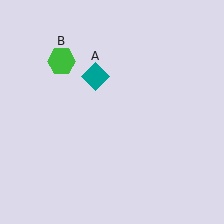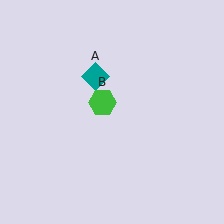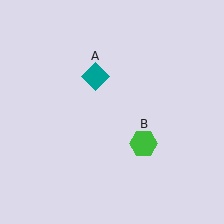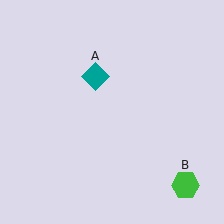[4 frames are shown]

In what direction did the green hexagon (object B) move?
The green hexagon (object B) moved down and to the right.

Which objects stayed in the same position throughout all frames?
Teal diamond (object A) remained stationary.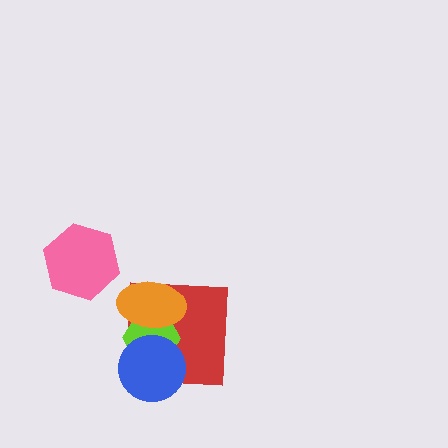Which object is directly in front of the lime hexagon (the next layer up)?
The orange ellipse is directly in front of the lime hexagon.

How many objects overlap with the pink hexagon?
0 objects overlap with the pink hexagon.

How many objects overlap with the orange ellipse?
2 objects overlap with the orange ellipse.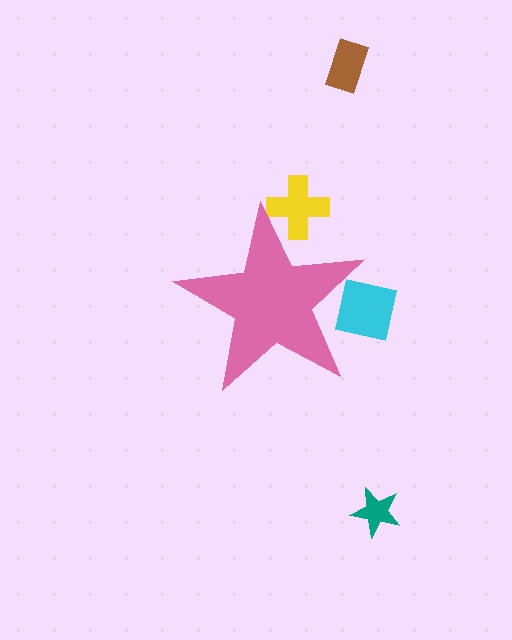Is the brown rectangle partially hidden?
No, the brown rectangle is fully visible.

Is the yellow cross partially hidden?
Yes, the yellow cross is partially hidden behind the pink star.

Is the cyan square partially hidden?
Yes, the cyan square is partially hidden behind the pink star.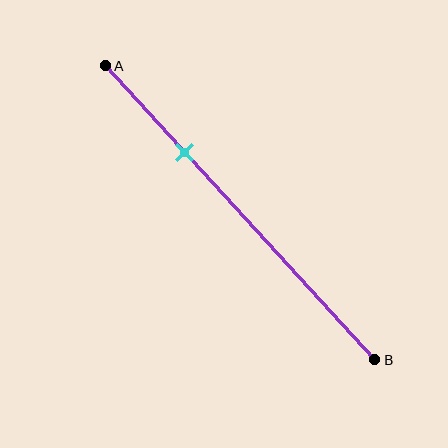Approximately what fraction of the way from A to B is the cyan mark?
The cyan mark is approximately 30% of the way from A to B.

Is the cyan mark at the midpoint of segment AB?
No, the mark is at about 30% from A, not at the 50% midpoint.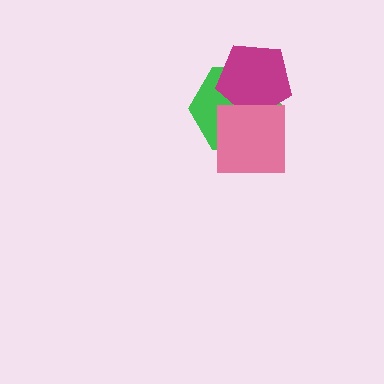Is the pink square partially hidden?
No, no other shape covers it.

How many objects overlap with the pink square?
2 objects overlap with the pink square.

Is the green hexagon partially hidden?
Yes, it is partially covered by another shape.